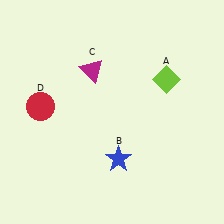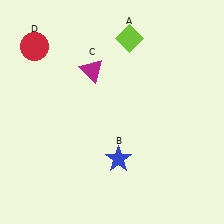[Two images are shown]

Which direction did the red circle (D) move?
The red circle (D) moved up.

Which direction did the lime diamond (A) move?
The lime diamond (A) moved up.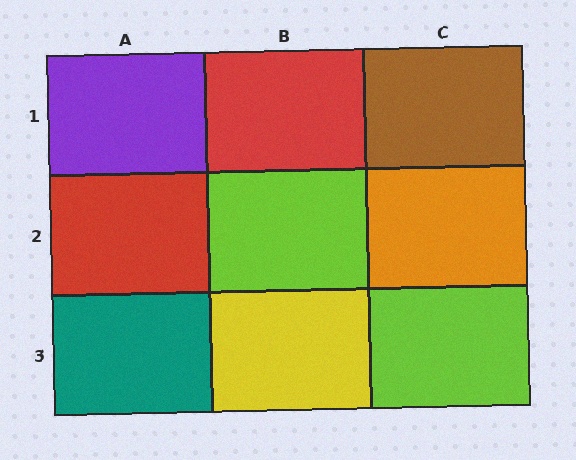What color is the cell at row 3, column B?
Yellow.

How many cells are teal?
1 cell is teal.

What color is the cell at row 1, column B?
Red.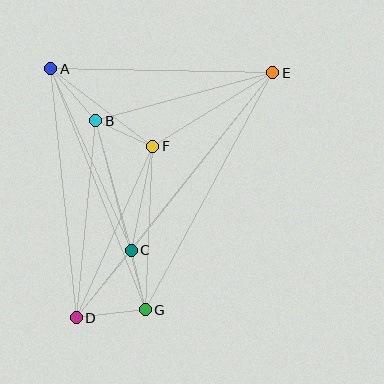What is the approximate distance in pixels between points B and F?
The distance between B and F is approximately 63 pixels.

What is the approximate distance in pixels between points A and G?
The distance between A and G is approximately 259 pixels.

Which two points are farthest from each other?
Points D and E are farthest from each other.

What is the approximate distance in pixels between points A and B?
The distance between A and B is approximately 69 pixels.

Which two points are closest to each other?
Points C and G are closest to each other.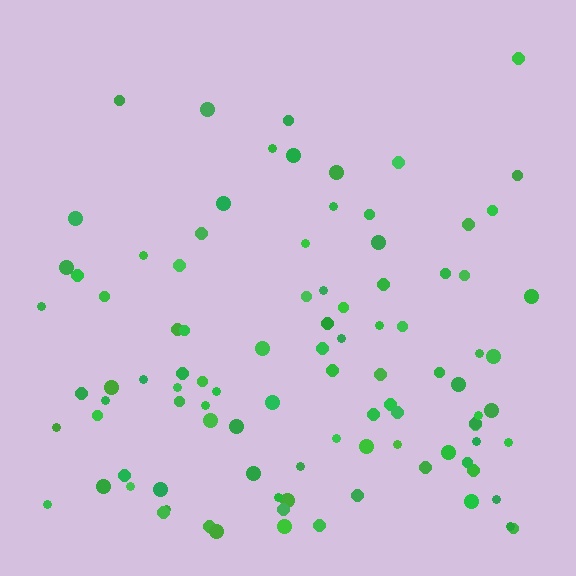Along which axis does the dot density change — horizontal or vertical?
Vertical.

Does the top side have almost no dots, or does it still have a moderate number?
Still a moderate number, just noticeably fewer than the bottom.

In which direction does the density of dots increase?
From top to bottom, with the bottom side densest.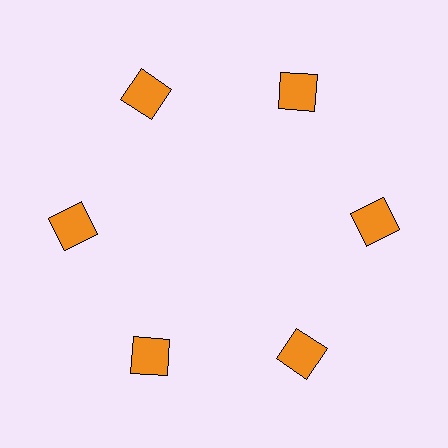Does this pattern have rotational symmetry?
Yes, this pattern has 6-fold rotational symmetry. It looks the same after rotating 60 degrees around the center.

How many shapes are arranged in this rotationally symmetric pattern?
There are 6 shapes, arranged in 6 groups of 1.